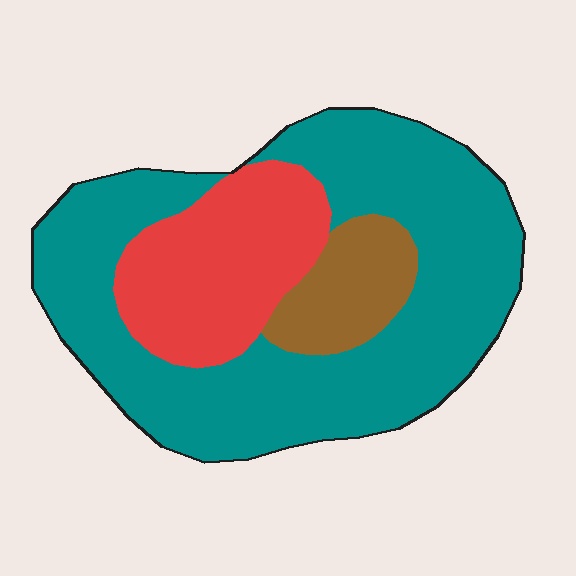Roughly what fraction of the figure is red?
Red takes up about one quarter (1/4) of the figure.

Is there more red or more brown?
Red.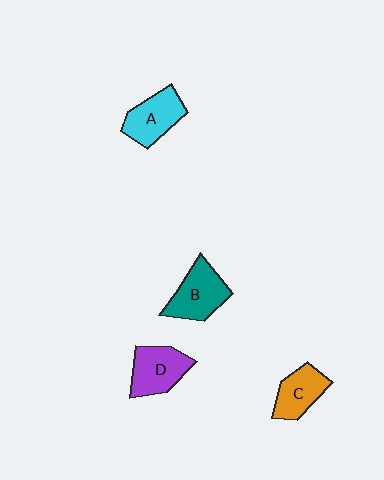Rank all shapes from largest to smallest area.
From largest to smallest: B (teal), D (purple), A (cyan), C (orange).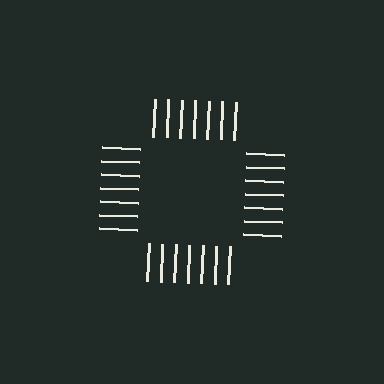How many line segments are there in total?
28 — 7 along each of the 4 edges.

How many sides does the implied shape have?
4 sides — the line-ends trace a square.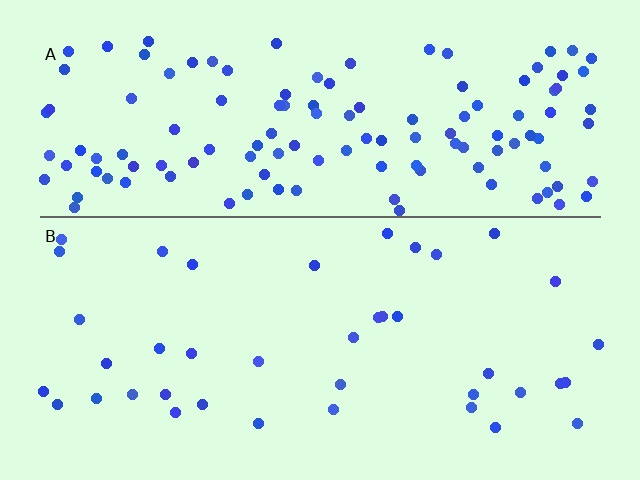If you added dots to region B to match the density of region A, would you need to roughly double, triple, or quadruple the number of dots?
Approximately triple.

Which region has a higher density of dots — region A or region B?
A (the top).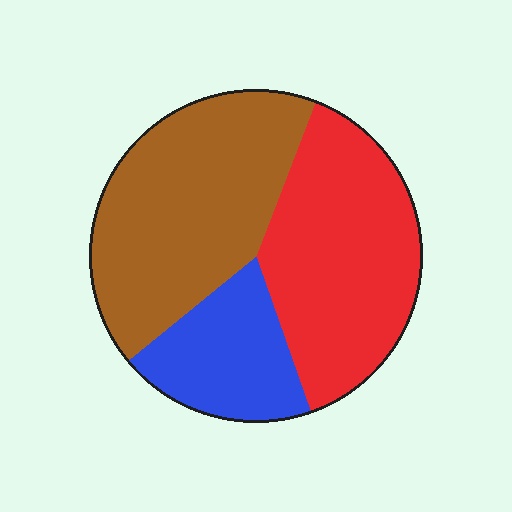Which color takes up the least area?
Blue, at roughly 20%.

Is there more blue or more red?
Red.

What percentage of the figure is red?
Red takes up about three eighths (3/8) of the figure.